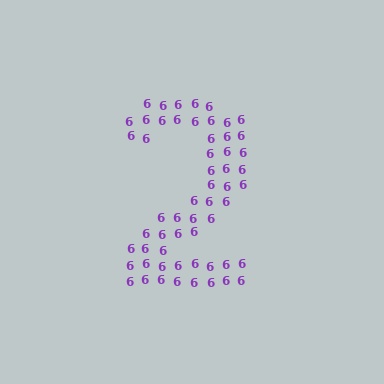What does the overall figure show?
The overall figure shows the digit 2.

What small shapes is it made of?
It is made of small digit 6's.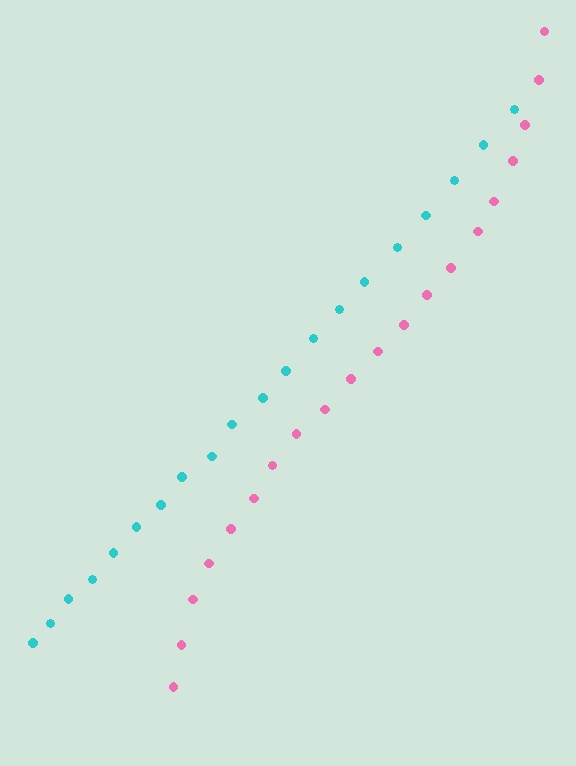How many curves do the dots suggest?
There are 2 distinct paths.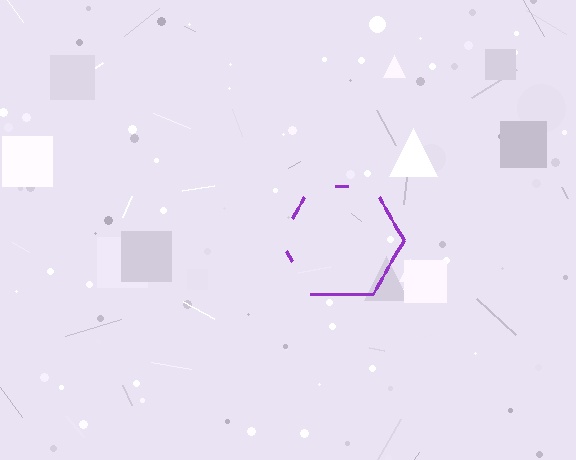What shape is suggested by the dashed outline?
The dashed outline suggests a hexagon.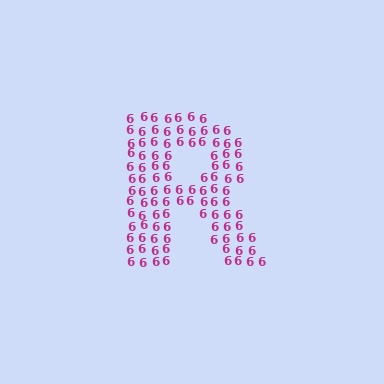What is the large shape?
The large shape is the letter R.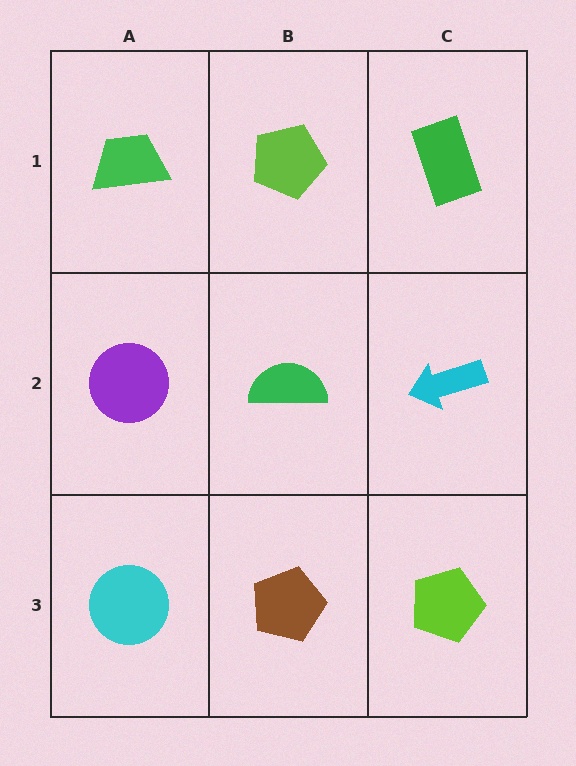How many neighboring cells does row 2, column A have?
3.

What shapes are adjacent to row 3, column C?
A cyan arrow (row 2, column C), a brown pentagon (row 3, column B).